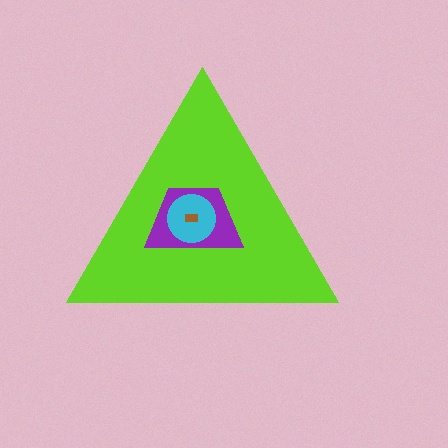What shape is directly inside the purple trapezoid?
The cyan circle.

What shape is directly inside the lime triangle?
The purple trapezoid.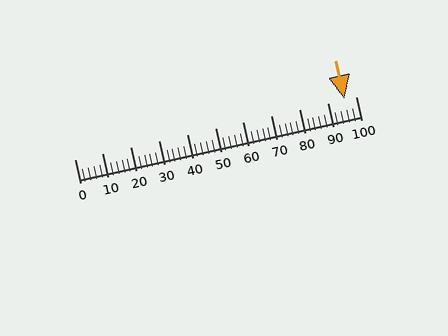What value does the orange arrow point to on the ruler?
The orange arrow points to approximately 96.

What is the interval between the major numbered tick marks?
The major tick marks are spaced 10 units apart.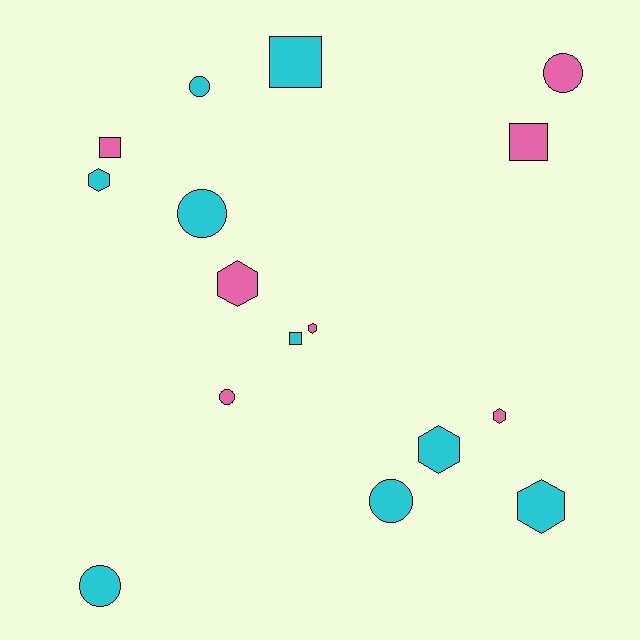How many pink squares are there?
There are 2 pink squares.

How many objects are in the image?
There are 16 objects.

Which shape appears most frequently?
Hexagon, with 6 objects.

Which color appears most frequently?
Cyan, with 9 objects.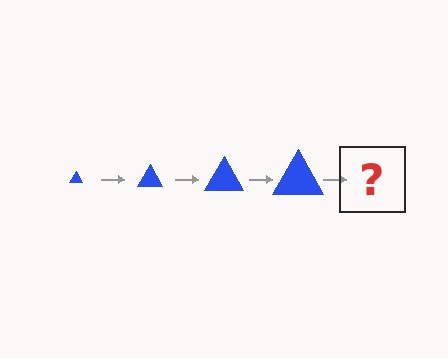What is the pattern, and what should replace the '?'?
The pattern is that the triangle gets progressively larger each step. The '?' should be a blue triangle, larger than the previous one.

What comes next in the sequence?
The next element should be a blue triangle, larger than the previous one.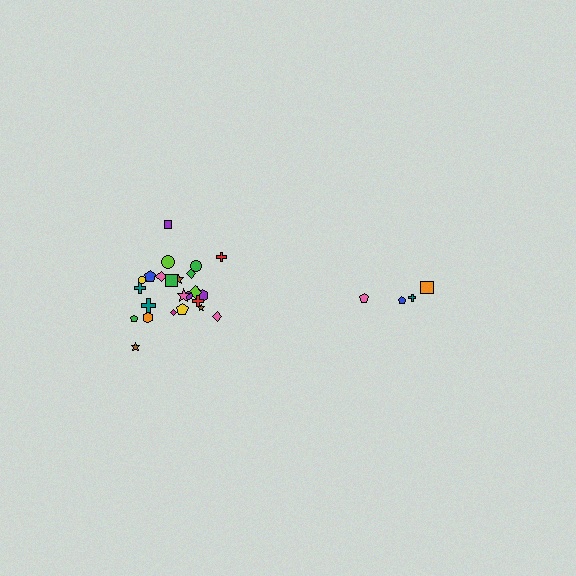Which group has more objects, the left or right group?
The left group.